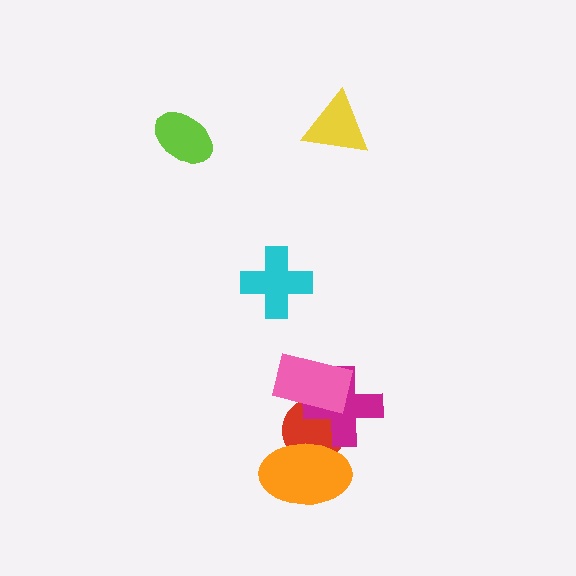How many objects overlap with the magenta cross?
3 objects overlap with the magenta cross.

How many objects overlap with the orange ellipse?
2 objects overlap with the orange ellipse.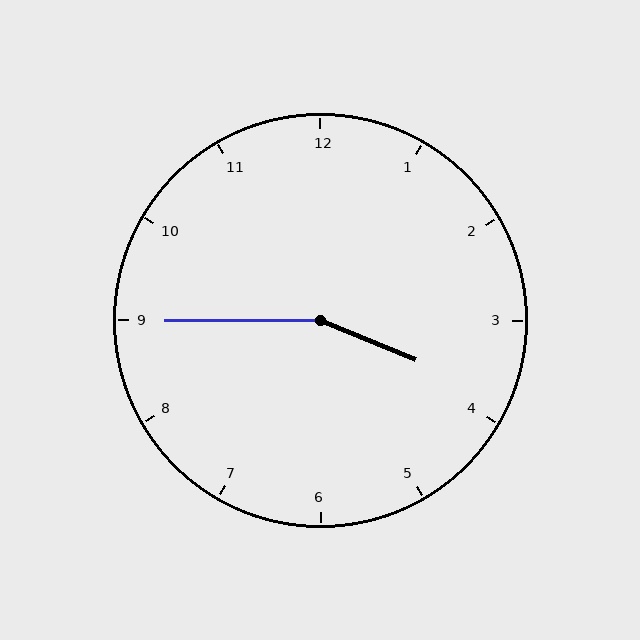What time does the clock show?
3:45.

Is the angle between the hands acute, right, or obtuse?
It is obtuse.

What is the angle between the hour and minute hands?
Approximately 158 degrees.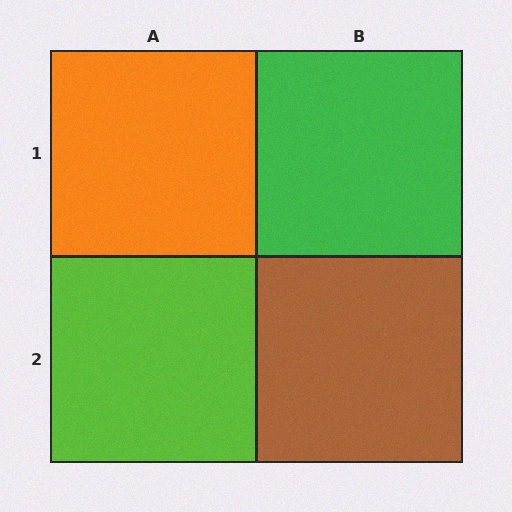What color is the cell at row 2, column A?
Lime.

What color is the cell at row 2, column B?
Brown.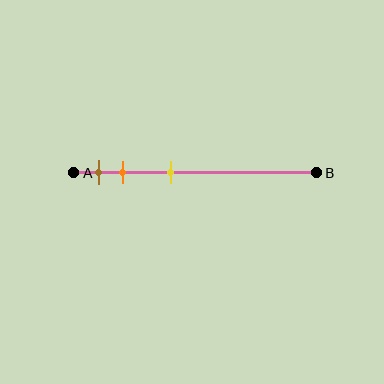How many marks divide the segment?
There are 3 marks dividing the segment.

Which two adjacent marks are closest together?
The brown and orange marks are the closest adjacent pair.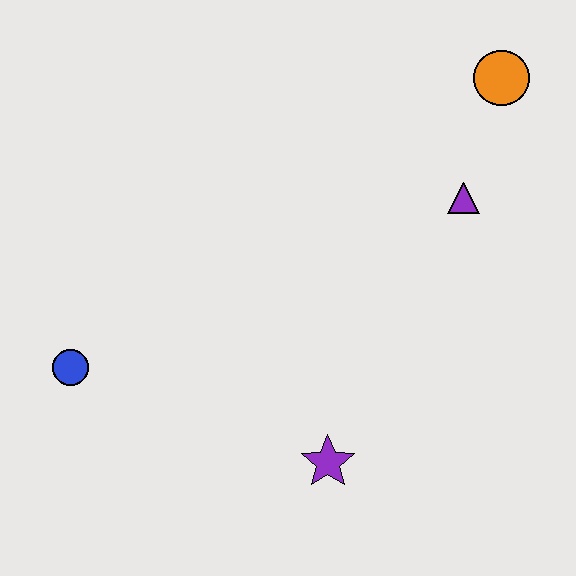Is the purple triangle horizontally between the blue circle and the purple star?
No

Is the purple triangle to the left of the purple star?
No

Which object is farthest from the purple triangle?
The blue circle is farthest from the purple triangle.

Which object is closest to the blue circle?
The purple star is closest to the blue circle.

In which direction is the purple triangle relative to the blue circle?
The purple triangle is to the right of the blue circle.